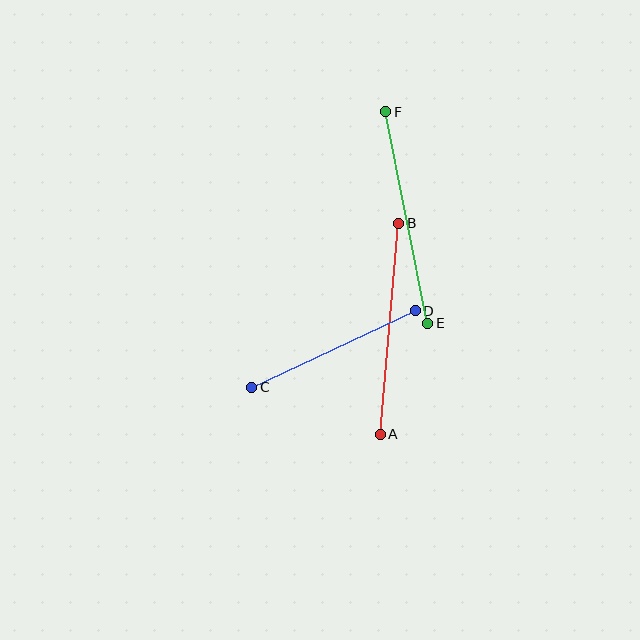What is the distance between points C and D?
The distance is approximately 180 pixels.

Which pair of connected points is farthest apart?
Points E and F are farthest apart.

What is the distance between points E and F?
The distance is approximately 215 pixels.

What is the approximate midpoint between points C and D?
The midpoint is at approximately (333, 349) pixels.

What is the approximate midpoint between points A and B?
The midpoint is at approximately (389, 329) pixels.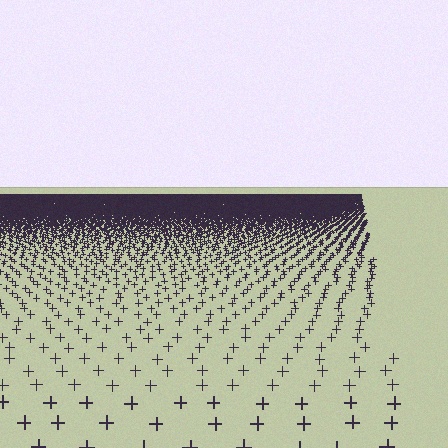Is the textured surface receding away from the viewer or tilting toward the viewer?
The surface is receding away from the viewer. Texture elements get smaller and denser toward the top.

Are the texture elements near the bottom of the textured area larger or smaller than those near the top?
Larger. Near the bottom, elements are closer to the viewer and appear at a bigger on-screen size.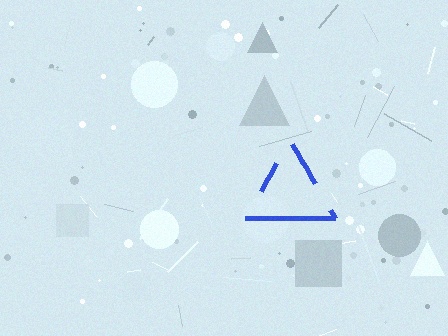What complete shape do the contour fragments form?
The contour fragments form a triangle.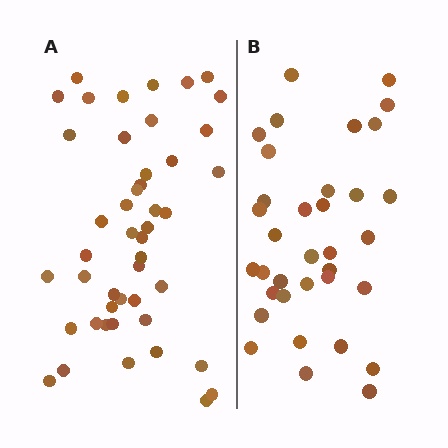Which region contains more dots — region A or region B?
Region A (the left region) has more dots.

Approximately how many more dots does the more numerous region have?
Region A has roughly 12 or so more dots than region B.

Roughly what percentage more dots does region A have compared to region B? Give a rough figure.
About 30% more.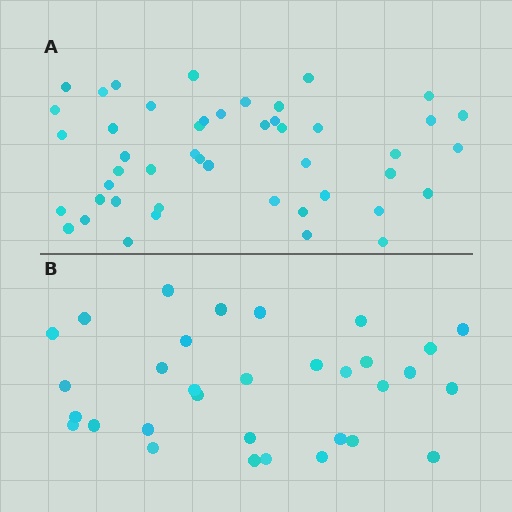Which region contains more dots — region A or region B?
Region A (the top region) has more dots.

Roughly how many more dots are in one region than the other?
Region A has approximately 15 more dots than region B.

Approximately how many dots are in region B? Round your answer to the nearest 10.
About 30 dots. (The exact count is 32, which rounds to 30.)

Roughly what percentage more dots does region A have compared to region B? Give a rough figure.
About 45% more.